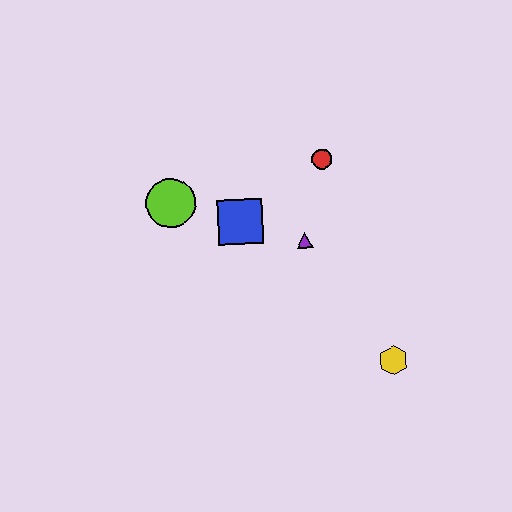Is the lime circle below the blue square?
No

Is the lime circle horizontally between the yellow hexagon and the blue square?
No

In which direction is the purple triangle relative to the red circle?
The purple triangle is below the red circle.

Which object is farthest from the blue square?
The yellow hexagon is farthest from the blue square.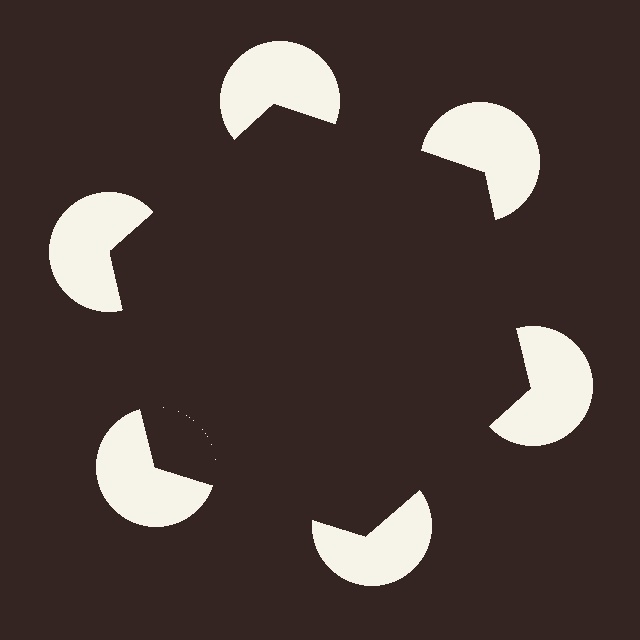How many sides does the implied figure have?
6 sides.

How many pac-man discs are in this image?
There are 6 — one at each vertex of the illusory hexagon.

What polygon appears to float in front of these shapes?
An illusory hexagon — its edges are inferred from the aligned wedge cuts in the pac-man discs, not physically drawn.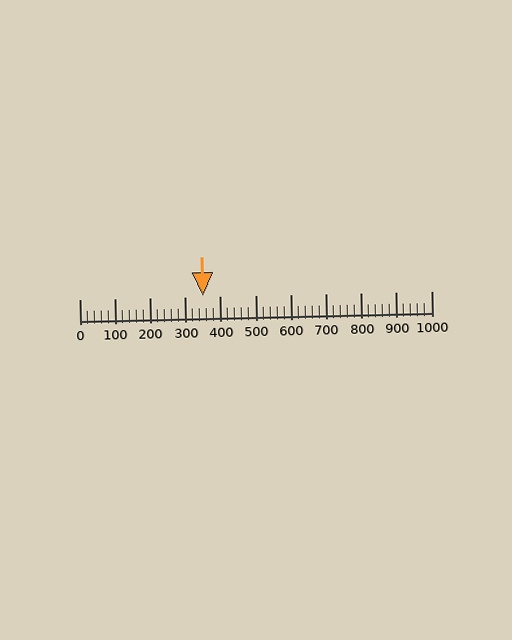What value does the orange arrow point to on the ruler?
The orange arrow points to approximately 352.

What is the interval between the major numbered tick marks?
The major tick marks are spaced 100 units apart.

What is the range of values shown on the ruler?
The ruler shows values from 0 to 1000.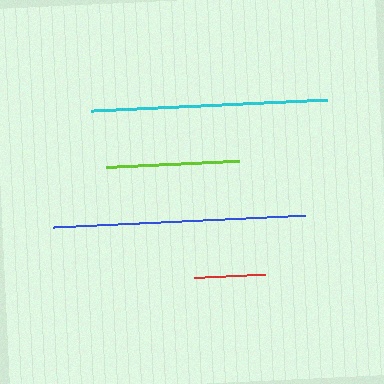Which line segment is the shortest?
The red line is the shortest at approximately 71 pixels.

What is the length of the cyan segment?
The cyan segment is approximately 235 pixels long.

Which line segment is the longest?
The blue line is the longest at approximately 253 pixels.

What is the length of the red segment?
The red segment is approximately 71 pixels long.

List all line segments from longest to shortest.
From longest to shortest: blue, cyan, lime, red.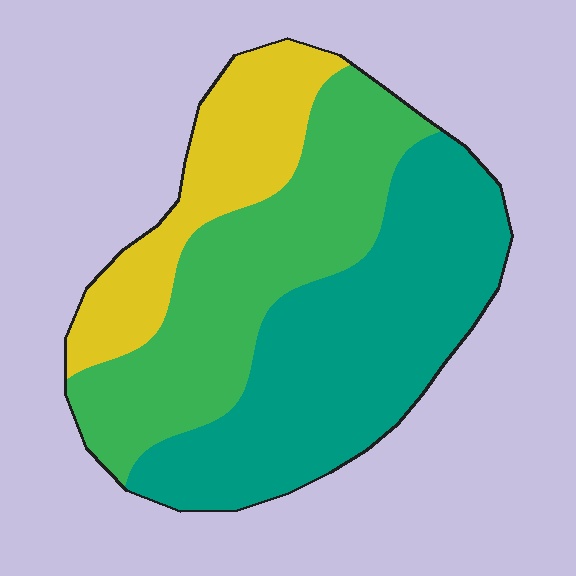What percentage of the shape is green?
Green covers 35% of the shape.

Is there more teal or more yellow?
Teal.